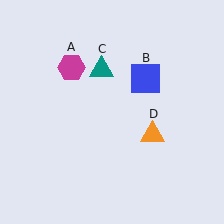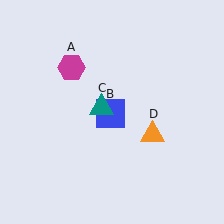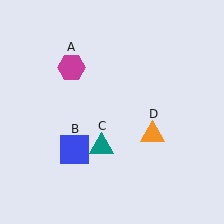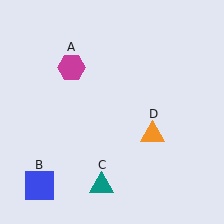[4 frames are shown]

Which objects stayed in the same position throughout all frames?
Magenta hexagon (object A) and orange triangle (object D) remained stationary.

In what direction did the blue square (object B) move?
The blue square (object B) moved down and to the left.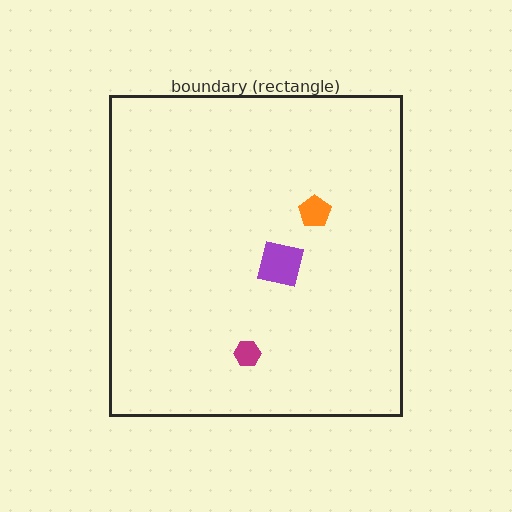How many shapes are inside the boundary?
3 inside, 0 outside.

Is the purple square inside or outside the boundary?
Inside.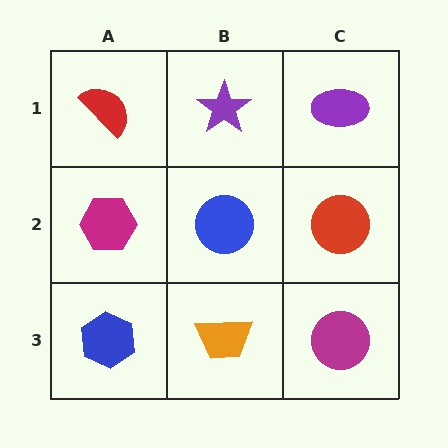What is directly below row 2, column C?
A magenta circle.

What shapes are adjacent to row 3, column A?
A magenta hexagon (row 2, column A), an orange trapezoid (row 3, column B).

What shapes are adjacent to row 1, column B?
A blue circle (row 2, column B), a red semicircle (row 1, column A), a purple ellipse (row 1, column C).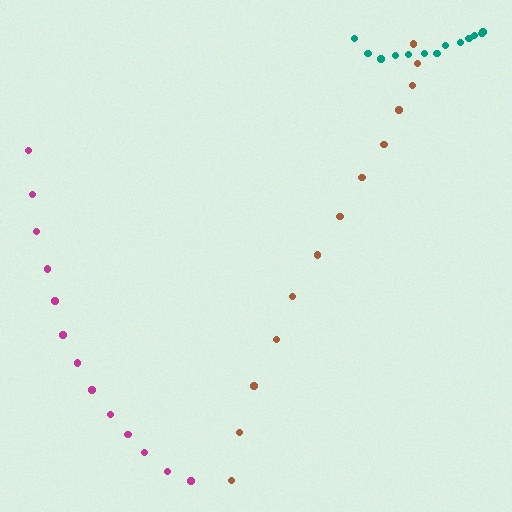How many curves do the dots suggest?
There are 3 distinct paths.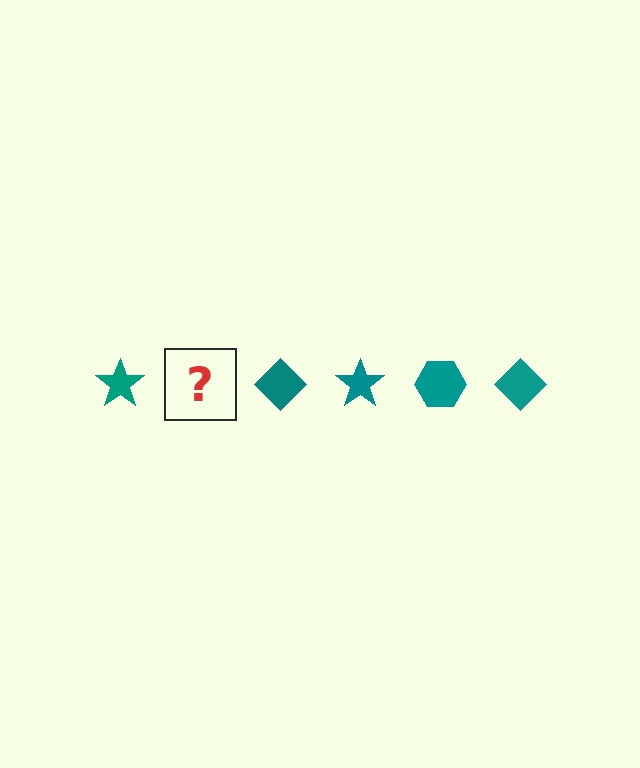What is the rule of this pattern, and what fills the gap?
The rule is that the pattern cycles through star, hexagon, diamond shapes in teal. The gap should be filled with a teal hexagon.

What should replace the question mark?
The question mark should be replaced with a teal hexagon.